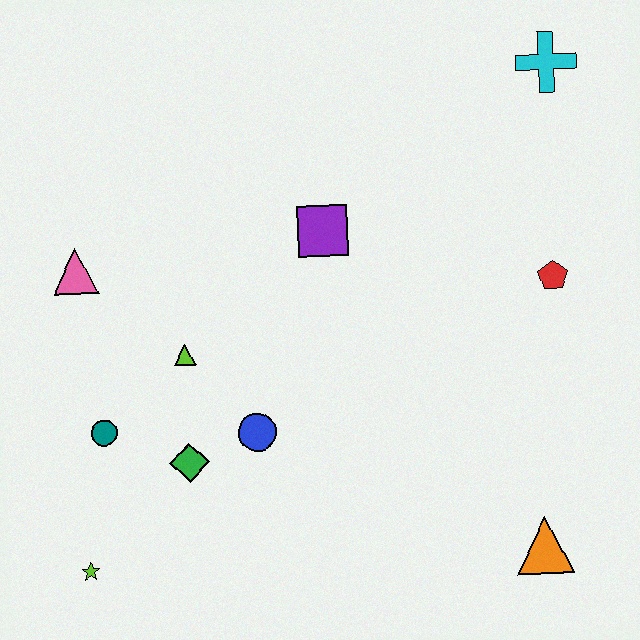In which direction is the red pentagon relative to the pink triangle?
The red pentagon is to the right of the pink triangle.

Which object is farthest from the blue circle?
The cyan cross is farthest from the blue circle.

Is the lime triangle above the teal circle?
Yes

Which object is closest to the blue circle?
The green diamond is closest to the blue circle.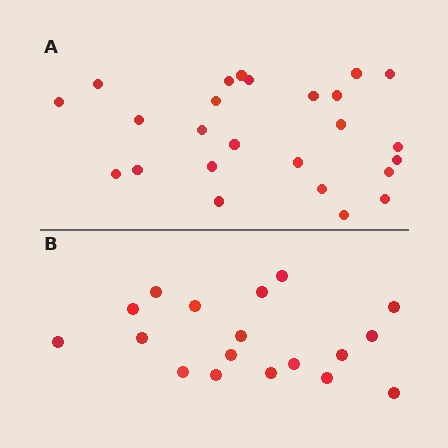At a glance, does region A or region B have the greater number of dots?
Region A (the top region) has more dots.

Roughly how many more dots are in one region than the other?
Region A has roughly 8 or so more dots than region B.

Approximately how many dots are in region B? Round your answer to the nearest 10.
About 20 dots. (The exact count is 18, which rounds to 20.)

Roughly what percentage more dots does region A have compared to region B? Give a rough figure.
About 40% more.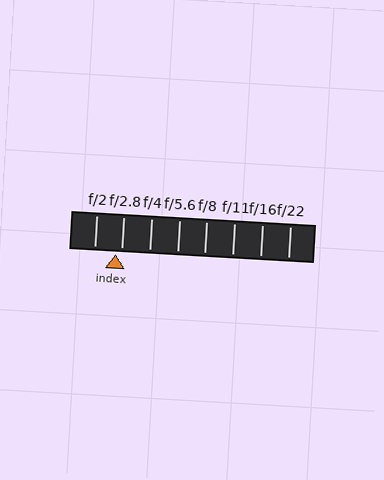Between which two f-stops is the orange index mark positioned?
The index mark is between f/2 and f/2.8.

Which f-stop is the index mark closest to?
The index mark is closest to f/2.8.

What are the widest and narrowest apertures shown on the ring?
The widest aperture shown is f/2 and the narrowest is f/22.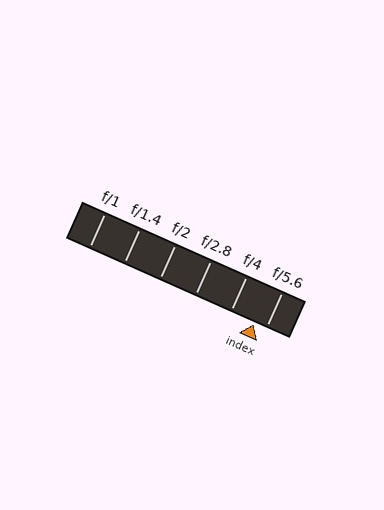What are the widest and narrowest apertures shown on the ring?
The widest aperture shown is f/1 and the narrowest is f/5.6.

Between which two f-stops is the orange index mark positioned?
The index mark is between f/4 and f/5.6.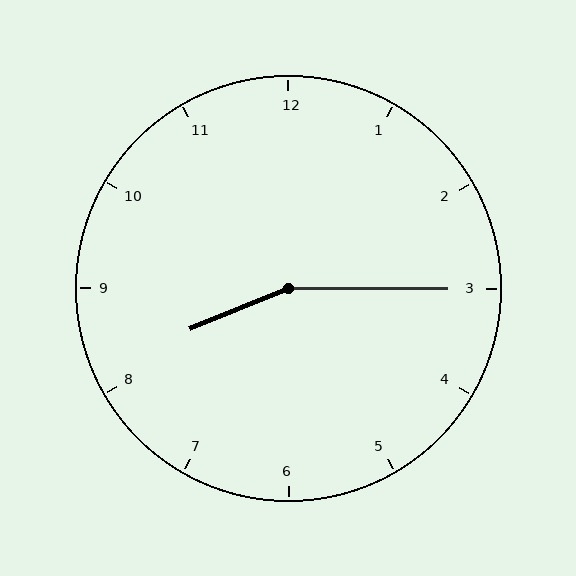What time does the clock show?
8:15.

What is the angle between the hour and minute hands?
Approximately 158 degrees.